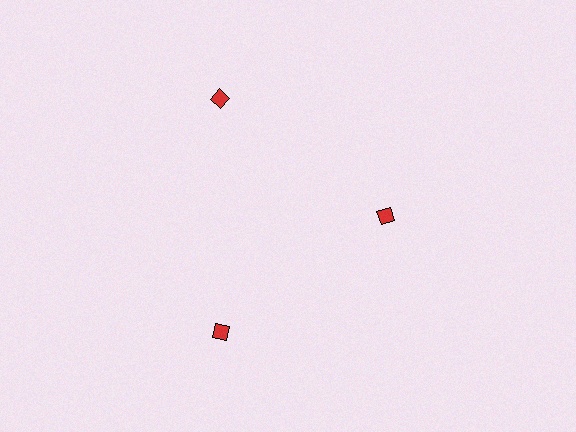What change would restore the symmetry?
The symmetry would be restored by moving it outward, back onto the ring so that all 3 diamonds sit at equal angles and equal distance from the center.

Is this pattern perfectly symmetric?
No. The 3 red diamonds are arranged in a ring, but one element near the 3 o'clock position is pulled inward toward the center, breaking the 3-fold rotational symmetry.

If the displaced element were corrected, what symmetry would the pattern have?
It would have 3-fold rotational symmetry — the pattern would map onto itself every 120 degrees.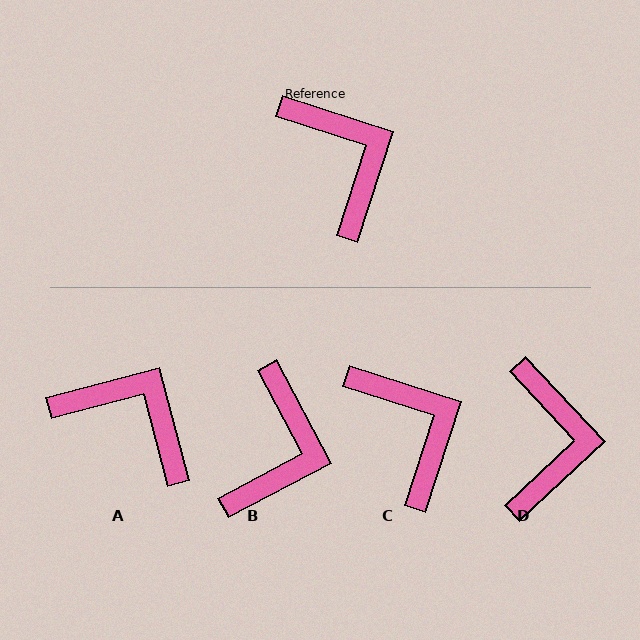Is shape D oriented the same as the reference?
No, it is off by about 29 degrees.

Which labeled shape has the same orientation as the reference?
C.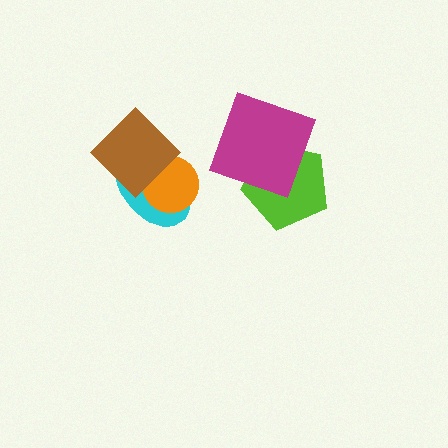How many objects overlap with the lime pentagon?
1 object overlaps with the lime pentagon.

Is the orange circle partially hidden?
Yes, it is partially covered by another shape.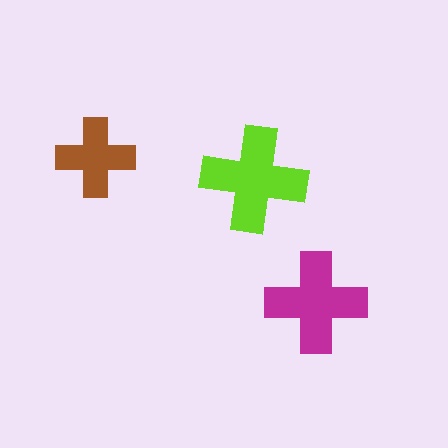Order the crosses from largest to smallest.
the lime one, the magenta one, the brown one.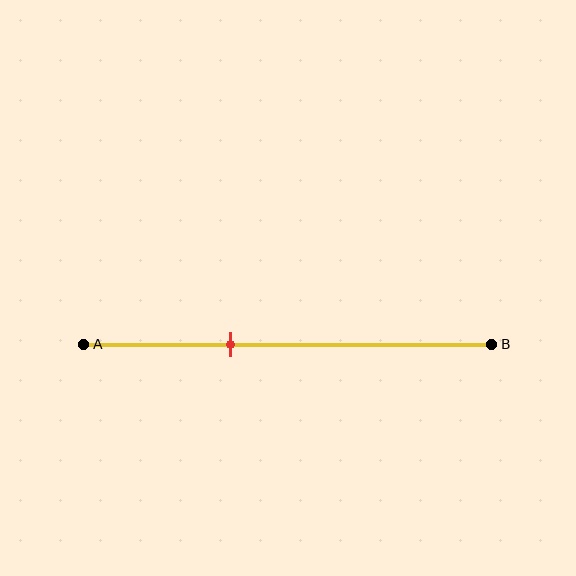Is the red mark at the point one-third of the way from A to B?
Yes, the mark is approximately at the one-third point.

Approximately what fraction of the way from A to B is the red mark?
The red mark is approximately 35% of the way from A to B.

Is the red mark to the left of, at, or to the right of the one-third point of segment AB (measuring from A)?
The red mark is approximately at the one-third point of segment AB.